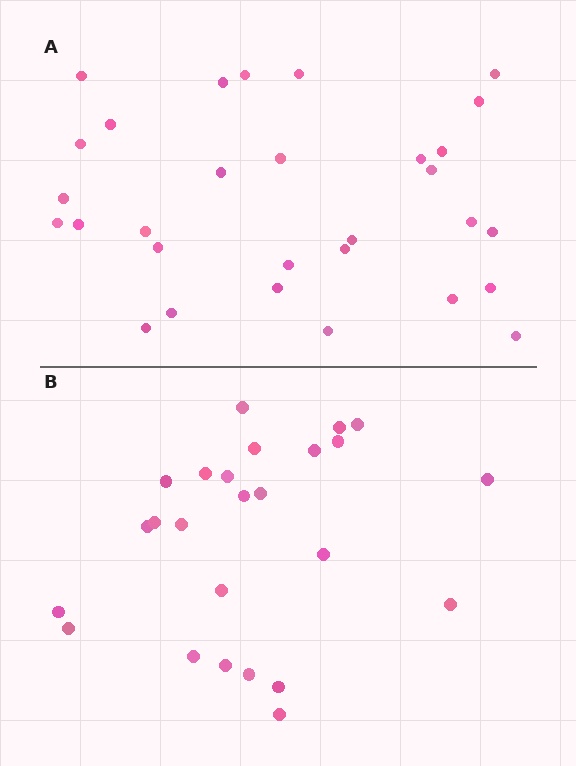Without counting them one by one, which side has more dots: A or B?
Region A (the top region) has more dots.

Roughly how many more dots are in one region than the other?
Region A has about 5 more dots than region B.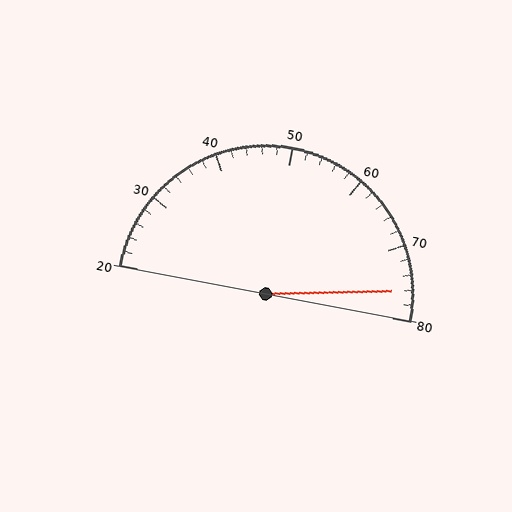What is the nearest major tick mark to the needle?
The nearest major tick mark is 80.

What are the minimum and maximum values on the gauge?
The gauge ranges from 20 to 80.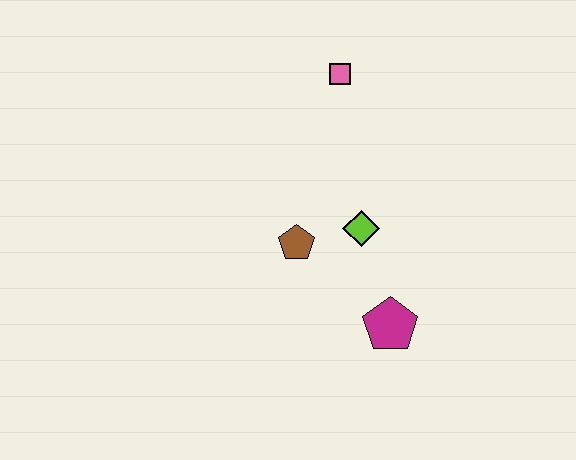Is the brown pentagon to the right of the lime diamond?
No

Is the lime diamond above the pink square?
No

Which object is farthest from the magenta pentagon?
The pink square is farthest from the magenta pentagon.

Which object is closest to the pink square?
The lime diamond is closest to the pink square.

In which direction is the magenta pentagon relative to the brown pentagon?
The magenta pentagon is to the right of the brown pentagon.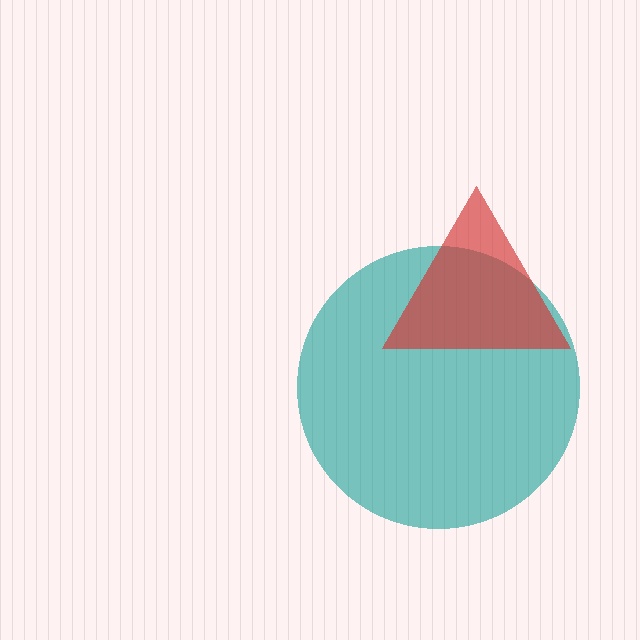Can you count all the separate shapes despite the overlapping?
Yes, there are 2 separate shapes.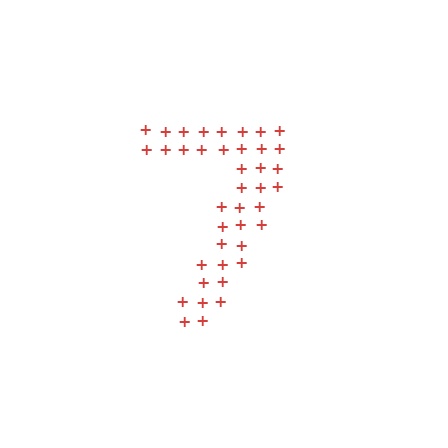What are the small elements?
The small elements are plus signs.